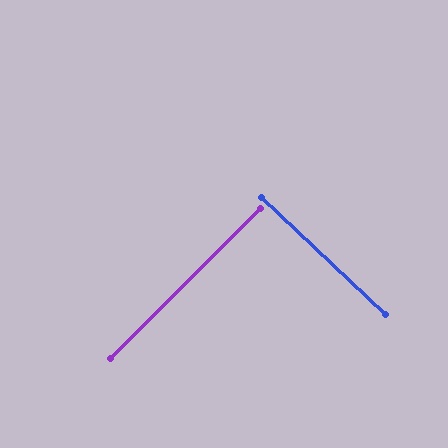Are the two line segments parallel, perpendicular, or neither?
Perpendicular — they meet at approximately 89°.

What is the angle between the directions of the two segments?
Approximately 89 degrees.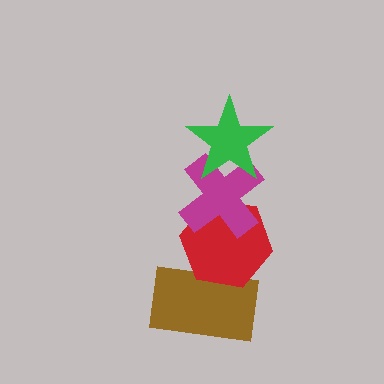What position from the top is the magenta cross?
The magenta cross is 2nd from the top.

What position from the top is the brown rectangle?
The brown rectangle is 4th from the top.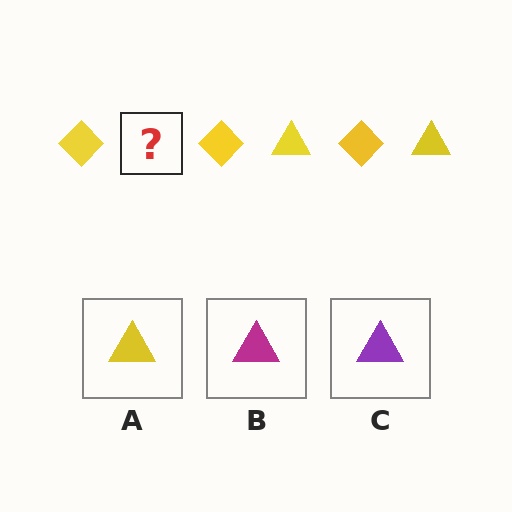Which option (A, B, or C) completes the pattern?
A.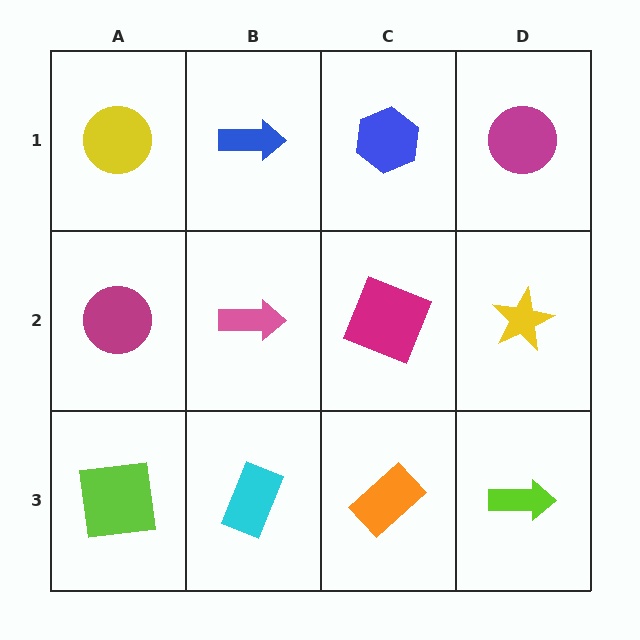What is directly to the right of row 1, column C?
A magenta circle.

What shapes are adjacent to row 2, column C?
A blue hexagon (row 1, column C), an orange rectangle (row 3, column C), a pink arrow (row 2, column B), a yellow star (row 2, column D).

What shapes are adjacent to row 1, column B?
A pink arrow (row 2, column B), a yellow circle (row 1, column A), a blue hexagon (row 1, column C).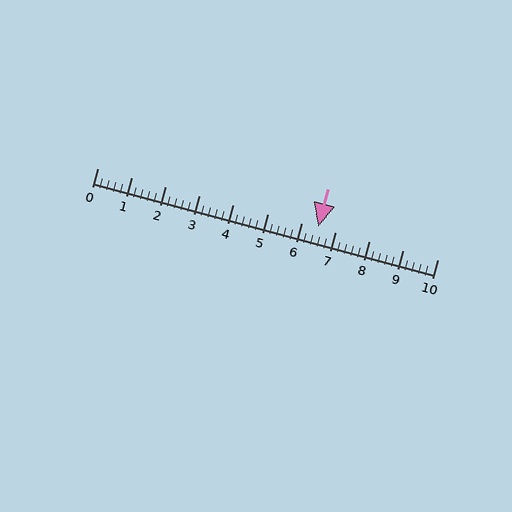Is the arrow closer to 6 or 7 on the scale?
The arrow is closer to 7.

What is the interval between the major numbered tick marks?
The major tick marks are spaced 1 units apart.